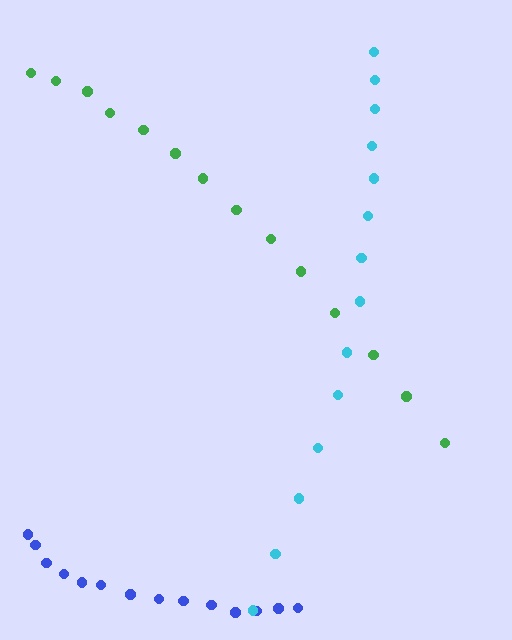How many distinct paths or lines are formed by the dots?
There are 3 distinct paths.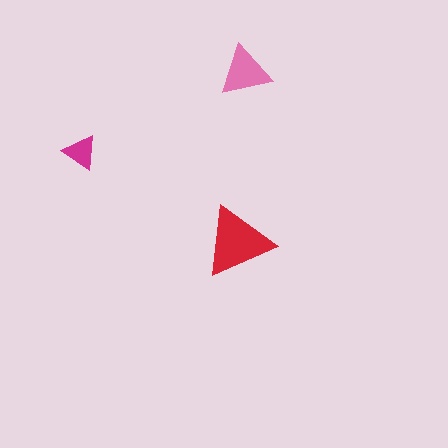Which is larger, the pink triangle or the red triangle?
The red one.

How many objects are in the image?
There are 3 objects in the image.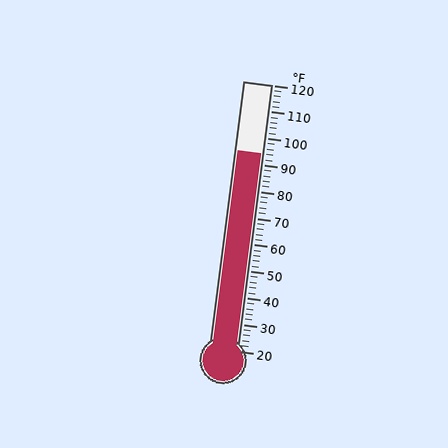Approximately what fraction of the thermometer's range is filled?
The thermometer is filled to approximately 75% of its range.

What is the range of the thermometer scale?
The thermometer scale ranges from 20°F to 120°F.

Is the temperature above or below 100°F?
The temperature is below 100°F.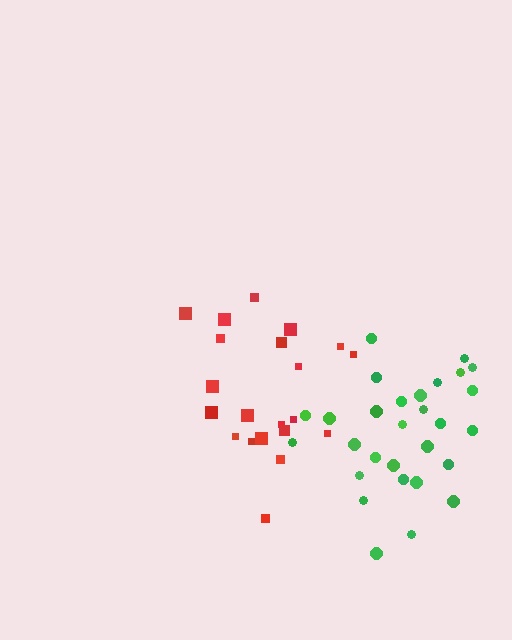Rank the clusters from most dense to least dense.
green, red.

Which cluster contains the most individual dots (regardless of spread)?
Green (29).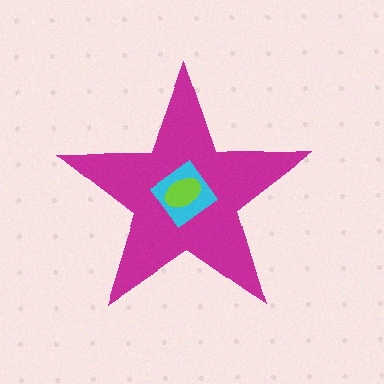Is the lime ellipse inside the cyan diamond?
Yes.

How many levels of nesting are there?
3.